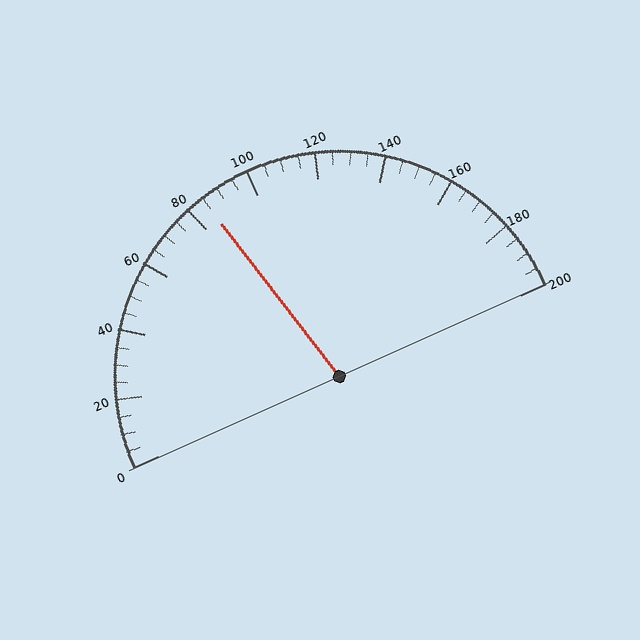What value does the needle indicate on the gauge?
The needle indicates approximately 85.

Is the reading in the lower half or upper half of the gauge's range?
The reading is in the lower half of the range (0 to 200).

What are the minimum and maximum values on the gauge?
The gauge ranges from 0 to 200.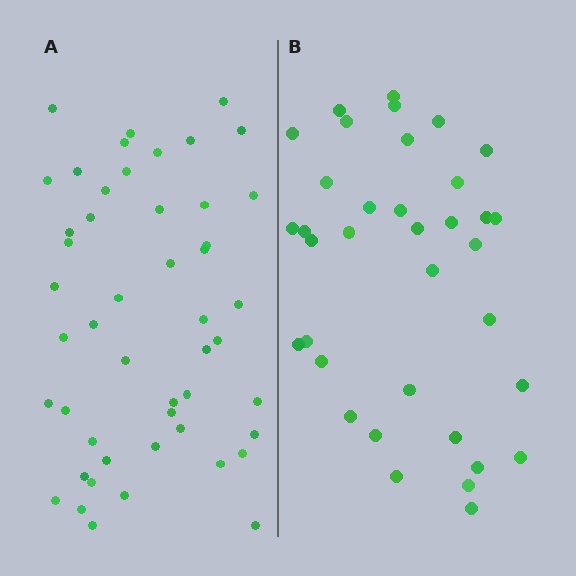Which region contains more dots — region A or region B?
Region A (the left region) has more dots.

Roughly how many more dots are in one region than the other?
Region A has approximately 15 more dots than region B.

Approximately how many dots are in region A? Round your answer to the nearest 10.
About 50 dots. (The exact count is 49, which rounds to 50.)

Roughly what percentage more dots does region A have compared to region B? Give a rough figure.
About 35% more.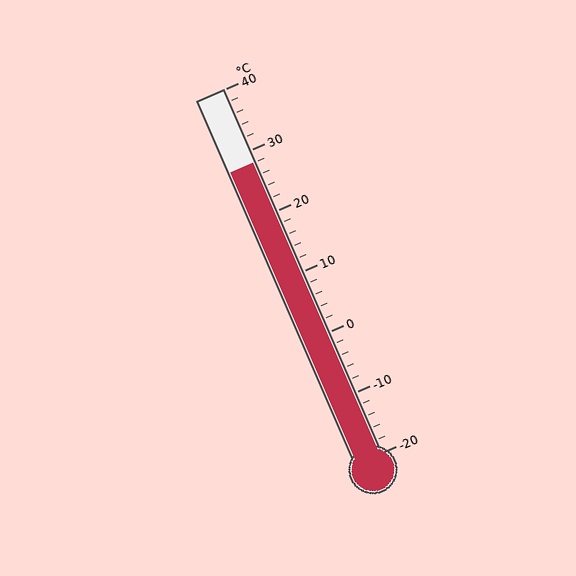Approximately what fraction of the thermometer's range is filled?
The thermometer is filled to approximately 80% of its range.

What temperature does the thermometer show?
The thermometer shows approximately 28°C.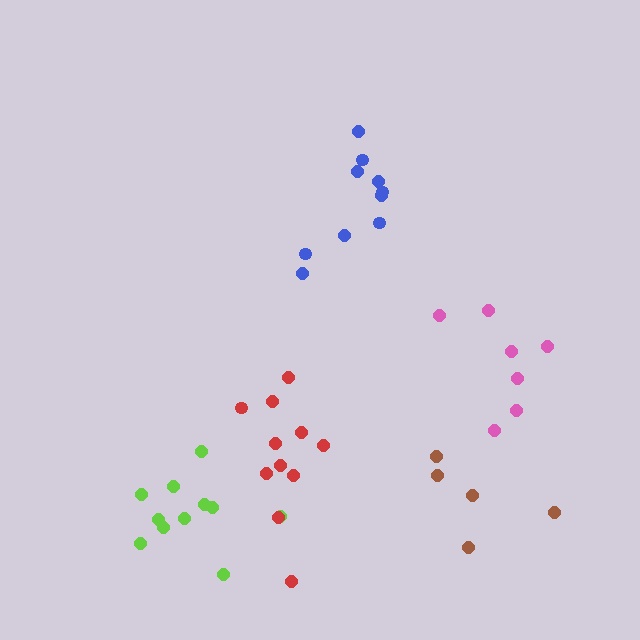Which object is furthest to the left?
The lime cluster is leftmost.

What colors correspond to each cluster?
The clusters are colored: pink, brown, blue, lime, red.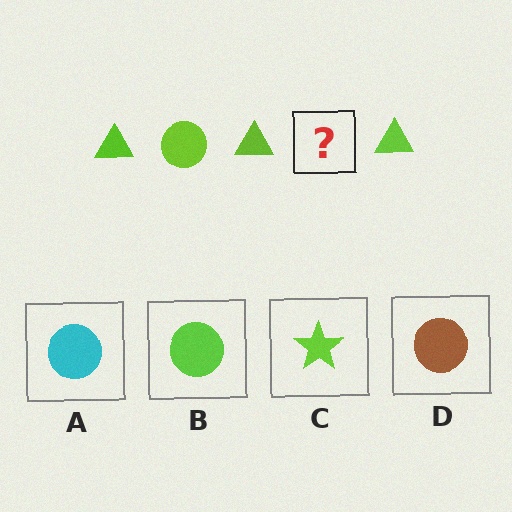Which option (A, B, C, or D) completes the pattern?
B.